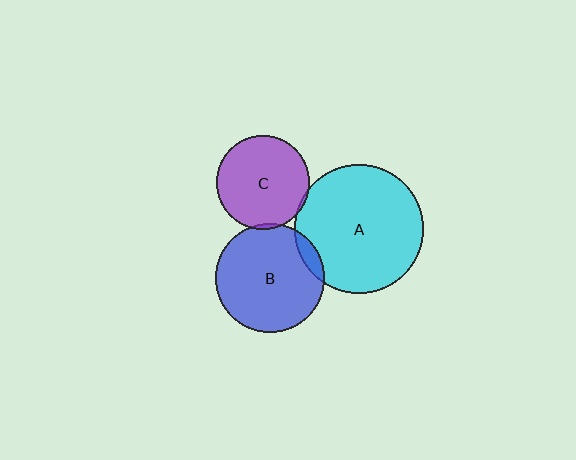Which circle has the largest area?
Circle A (cyan).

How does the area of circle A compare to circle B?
Approximately 1.4 times.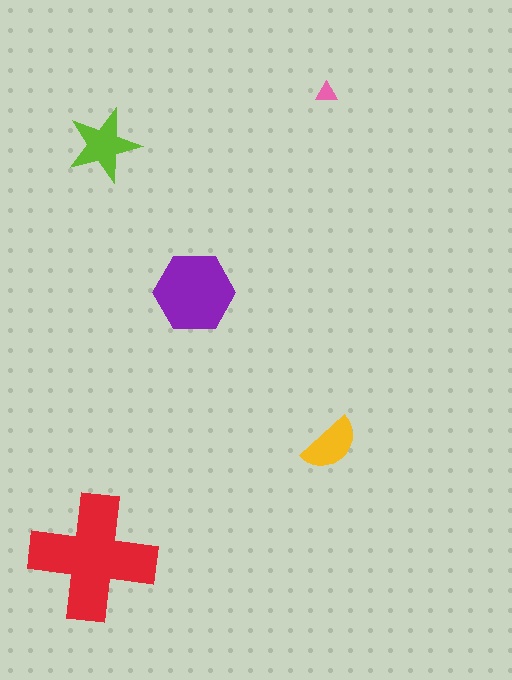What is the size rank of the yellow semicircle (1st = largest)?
4th.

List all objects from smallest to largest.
The pink triangle, the yellow semicircle, the lime star, the purple hexagon, the red cross.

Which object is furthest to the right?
The yellow semicircle is rightmost.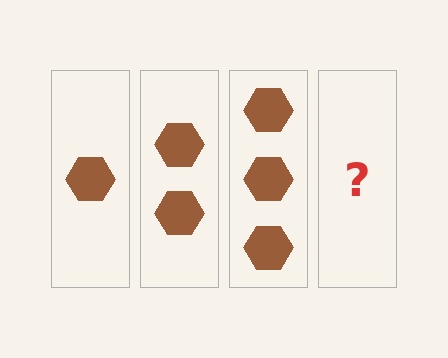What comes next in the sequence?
The next element should be 4 hexagons.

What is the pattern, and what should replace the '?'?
The pattern is that each step adds one more hexagon. The '?' should be 4 hexagons.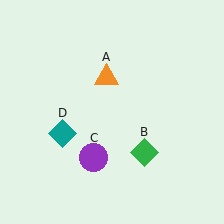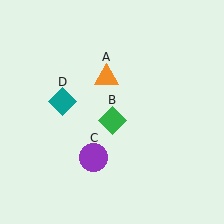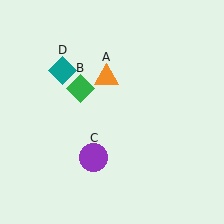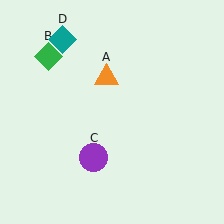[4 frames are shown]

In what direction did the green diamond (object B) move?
The green diamond (object B) moved up and to the left.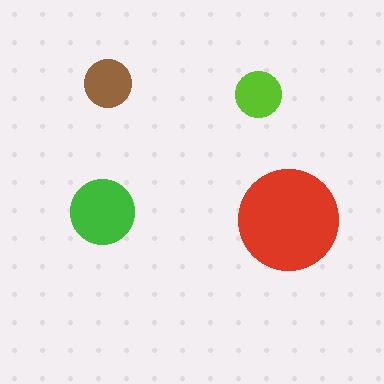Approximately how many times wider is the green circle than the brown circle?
About 1.5 times wider.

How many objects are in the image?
There are 4 objects in the image.